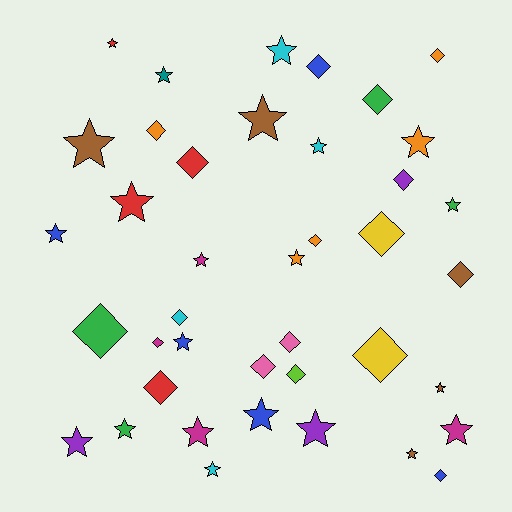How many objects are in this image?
There are 40 objects.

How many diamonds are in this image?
There are 18 diamonds.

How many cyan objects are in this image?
There are 4 cyan objects.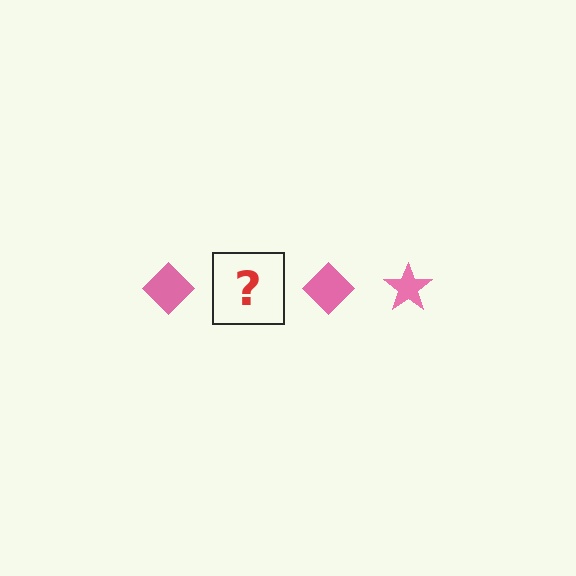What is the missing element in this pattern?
The missing element is a pink star.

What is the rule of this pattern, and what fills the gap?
The rule is that the pattern cycles through diamond, star shapes in pink. The gap should be filled with a pink star.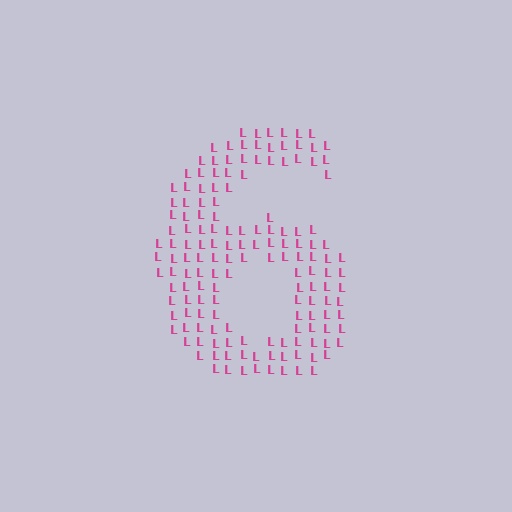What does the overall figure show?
The overall figure shows the digit 6.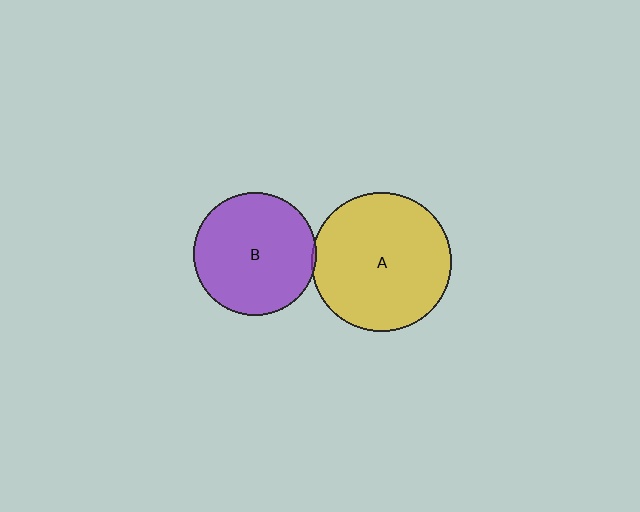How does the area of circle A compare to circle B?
Approximately 1.3 times.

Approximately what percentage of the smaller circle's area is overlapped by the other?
Approximately 5%.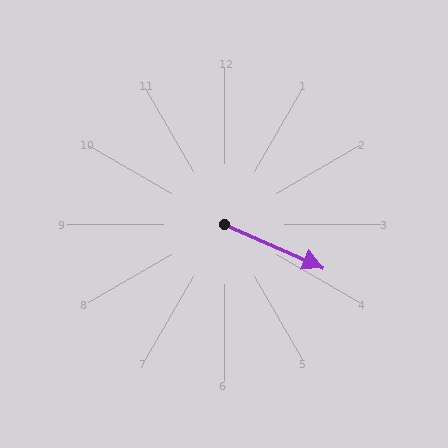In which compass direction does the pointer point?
Southeast.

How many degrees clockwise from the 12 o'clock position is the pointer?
Approximately 114 degrees.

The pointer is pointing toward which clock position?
Roughly 4 o'clock.